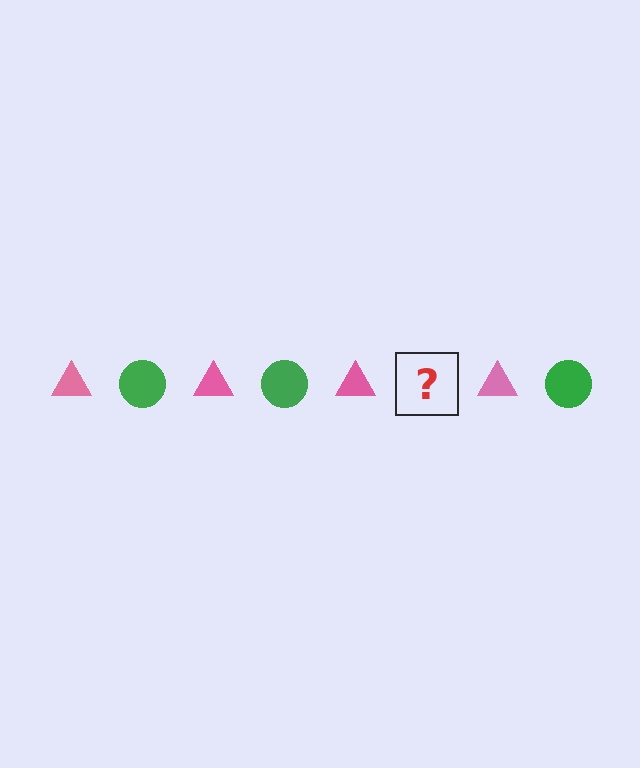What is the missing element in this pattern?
The missing element is a green circle.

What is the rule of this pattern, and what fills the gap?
The rule is that the pattern alternates between pink triangle and green circle. The gap should be filled with a green circle.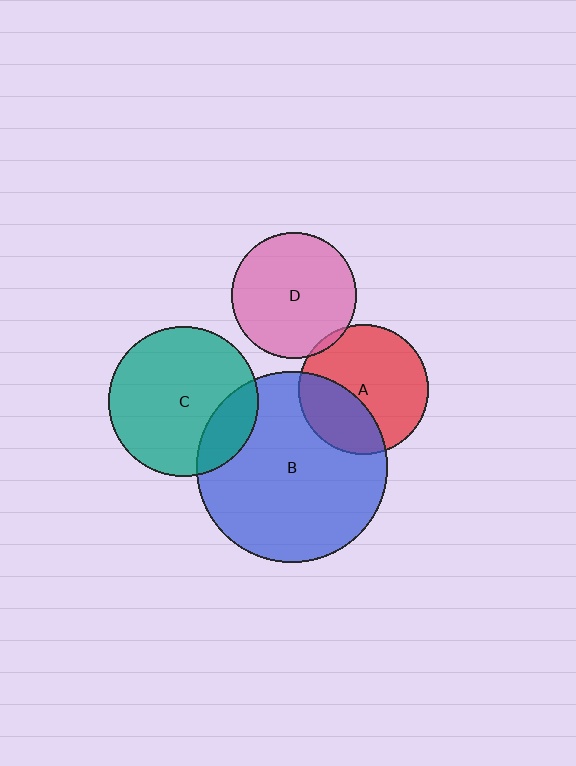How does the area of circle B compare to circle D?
Approximately 2.3 times.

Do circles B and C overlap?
Yes.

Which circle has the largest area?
Circle B (blue).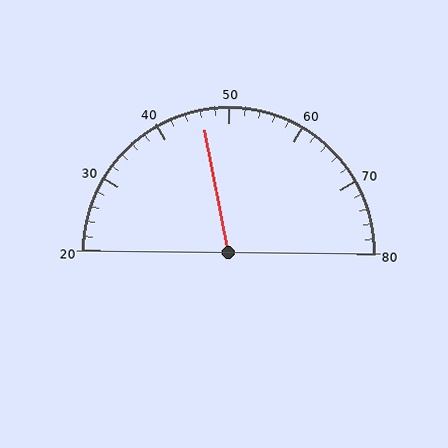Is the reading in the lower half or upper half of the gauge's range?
The reading is in the lower half of the range (20 to 80).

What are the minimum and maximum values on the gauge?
The gauge ranges from 20 to 80.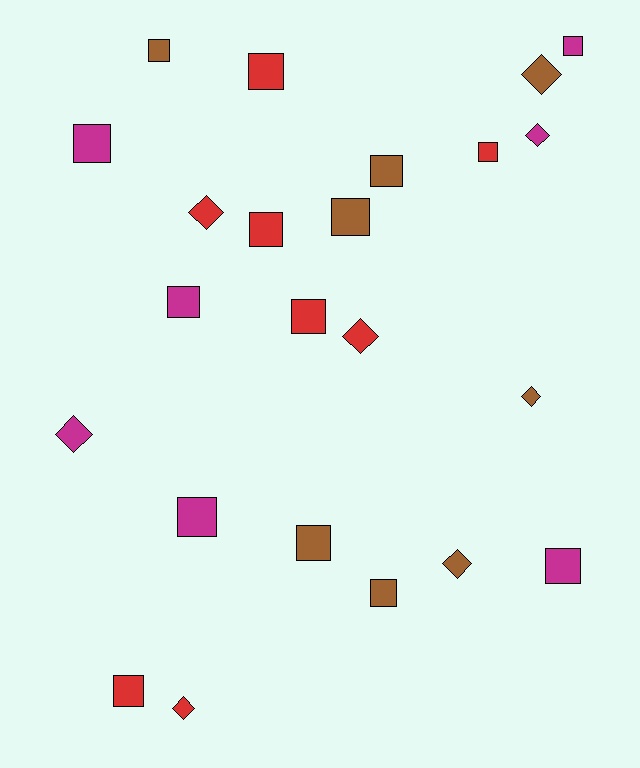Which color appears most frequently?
Red, with 8 objects.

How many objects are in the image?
There are 23 objects.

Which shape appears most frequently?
Square, with 15 objects.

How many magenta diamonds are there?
There are 2 magenta diamonds.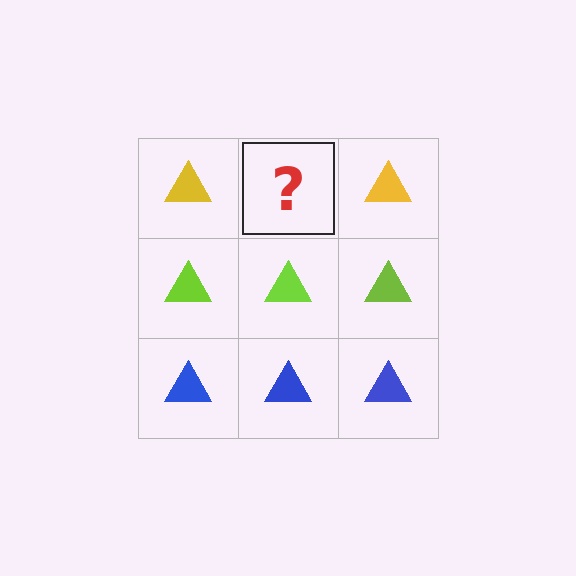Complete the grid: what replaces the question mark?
The question mark should be replaced with a yellow triangle.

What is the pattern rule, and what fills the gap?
The rule is that each row has a consistent color. The gap should be filled with a yellow triangle.